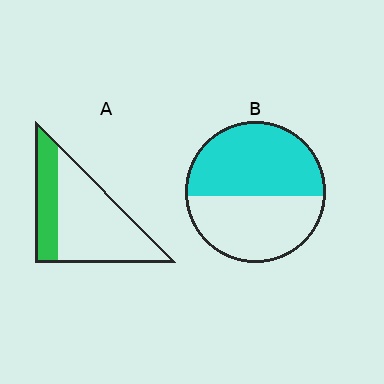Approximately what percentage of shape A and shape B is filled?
A is approximately 30% and B is approximately 55%.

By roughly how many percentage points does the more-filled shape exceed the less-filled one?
By roughly 25 percentage points (B over A).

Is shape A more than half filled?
No.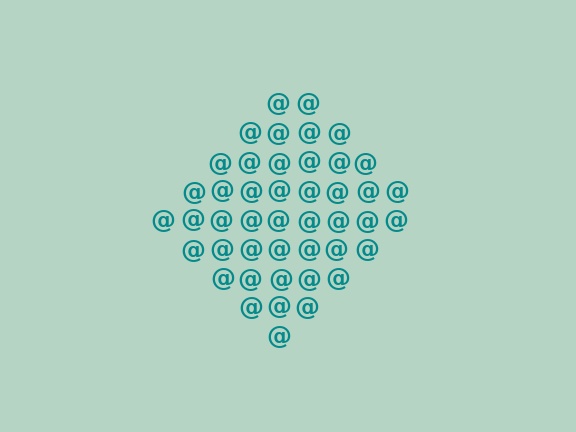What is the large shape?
The large shape is a diamond.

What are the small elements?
The small elements are at signs.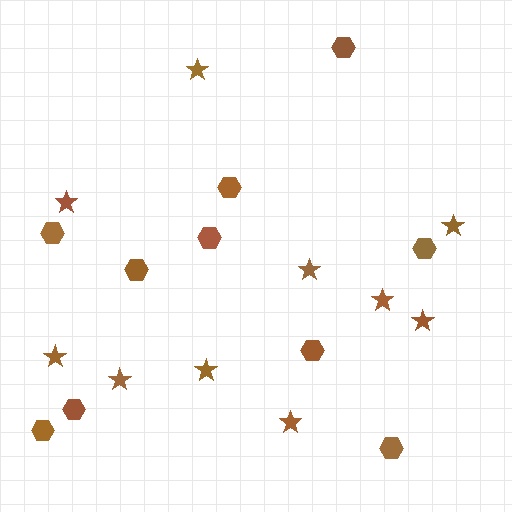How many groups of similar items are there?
There are 2 groups: one group of stars (10) and one group of hexagons (10).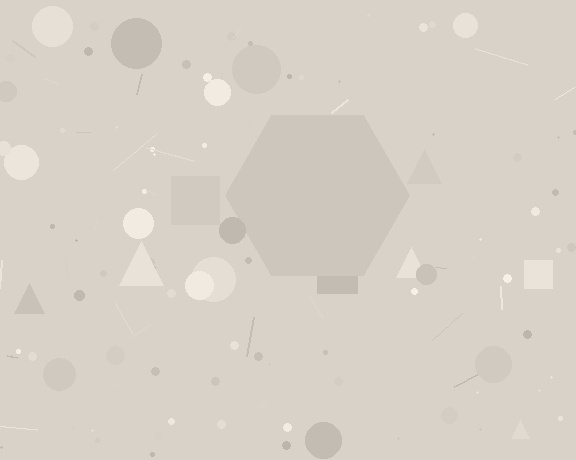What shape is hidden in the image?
A hexagon is hidden in the image.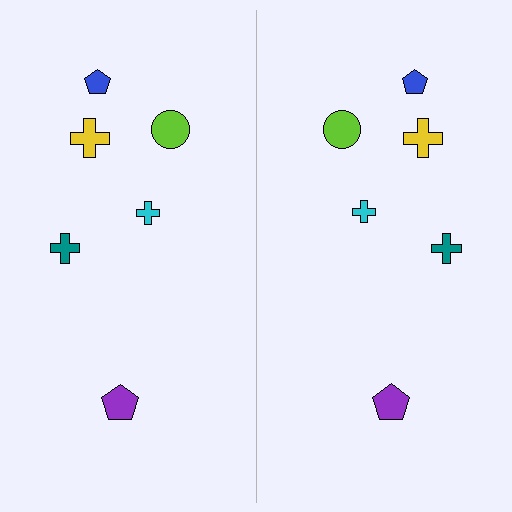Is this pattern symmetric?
Yes, this pattern has bilateral (reflection) symmetry.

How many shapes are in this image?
There are 12 shapes in this image.